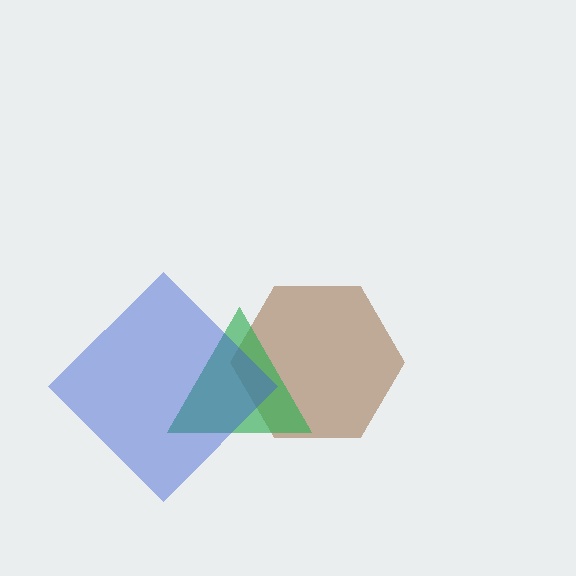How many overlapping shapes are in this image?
There are 3 overlapping shapes in the image.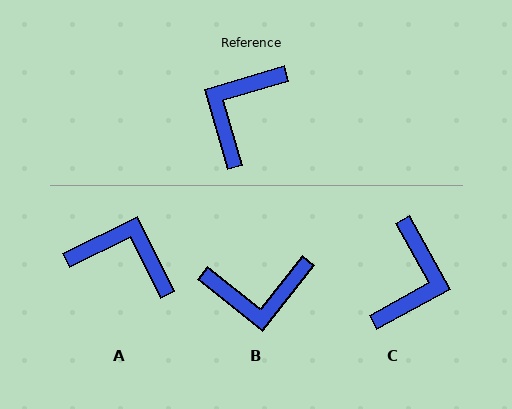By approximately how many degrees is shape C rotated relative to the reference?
Approximately 168 degrees clockwise.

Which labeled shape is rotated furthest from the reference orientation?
C, about 168 degrees away.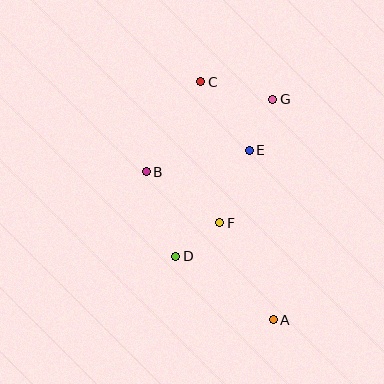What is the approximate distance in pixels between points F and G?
The distance between F and G is approximately 135 pixels.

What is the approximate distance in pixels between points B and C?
The distance between B and C is approximately 105 pixels.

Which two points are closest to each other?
Points D and F are closest to each other.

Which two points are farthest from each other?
Points A and C are farthest from each other.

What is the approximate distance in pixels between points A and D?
The distance between A and D is approximately 117 pixels.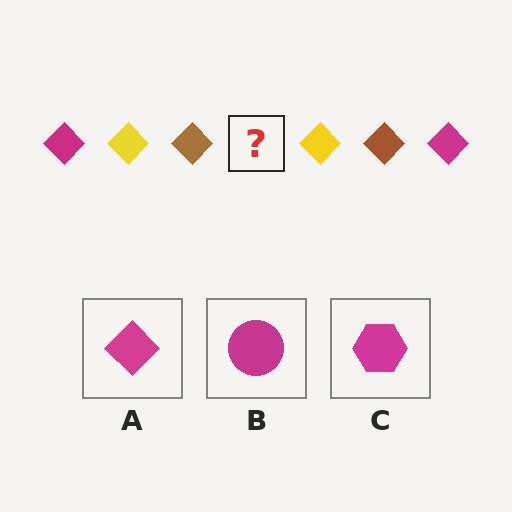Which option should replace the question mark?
Option A.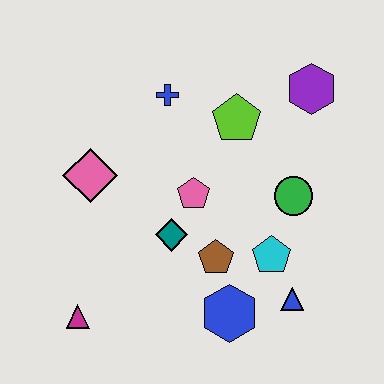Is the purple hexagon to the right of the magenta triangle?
Yes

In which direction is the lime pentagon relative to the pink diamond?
The lime pentagon is to the right of the pink diamond.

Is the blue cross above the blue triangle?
Yes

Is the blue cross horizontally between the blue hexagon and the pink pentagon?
No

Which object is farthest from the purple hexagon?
The magenta triangle is farthest from the purple hexagon.